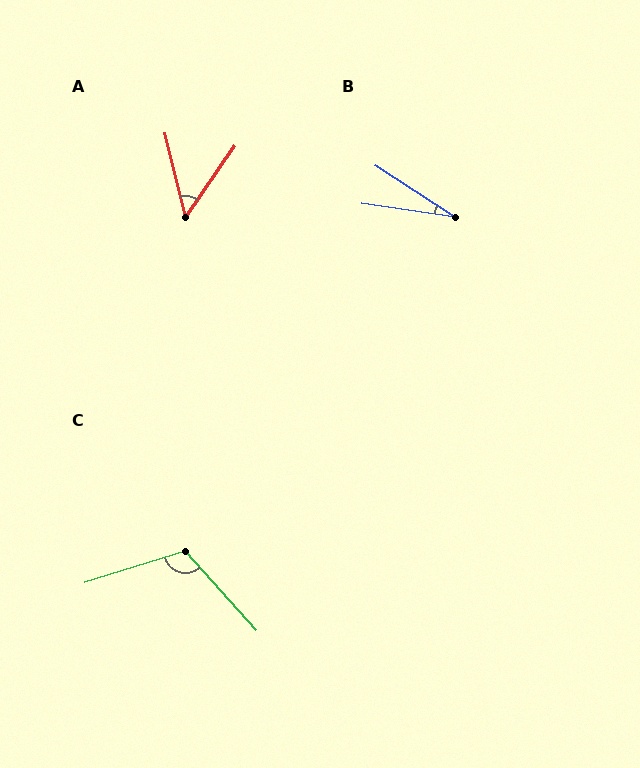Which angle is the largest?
C, at approximately 114 degrees.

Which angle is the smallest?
B, at approximately 25 degrees.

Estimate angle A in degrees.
Approximately 49 degrees.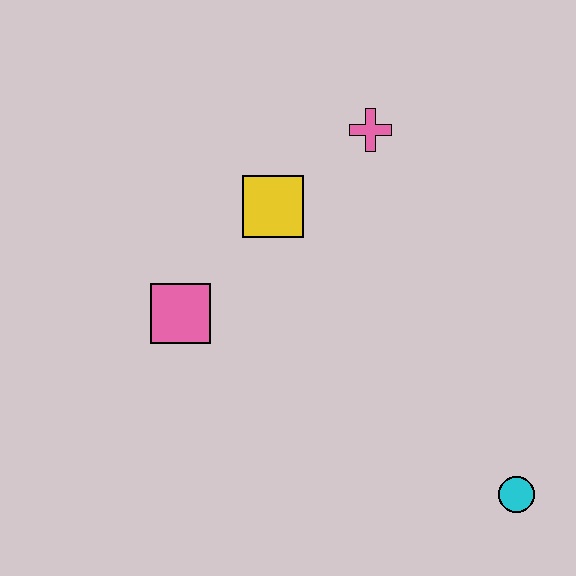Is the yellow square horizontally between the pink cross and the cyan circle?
No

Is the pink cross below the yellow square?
No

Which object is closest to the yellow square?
The pink cross is closest to the yellow square.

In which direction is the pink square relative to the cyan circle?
The pink square is to the left of the cyan circle.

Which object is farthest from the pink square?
The cyan circle is farthest from the pink square.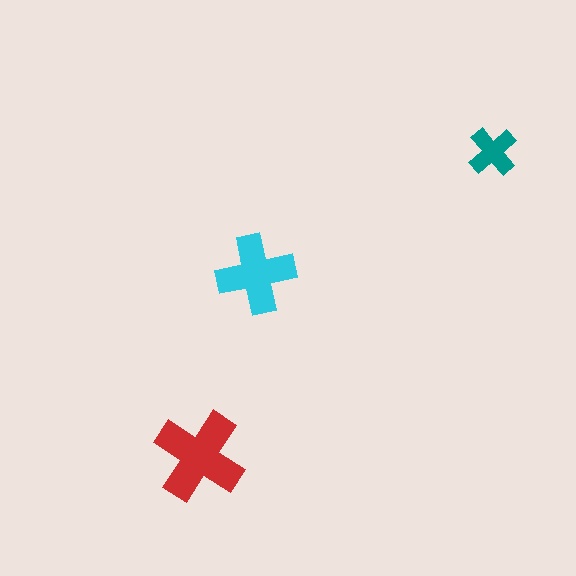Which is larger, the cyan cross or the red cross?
The red one.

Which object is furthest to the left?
The red cross is leftmost.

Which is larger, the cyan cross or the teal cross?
The cyan one.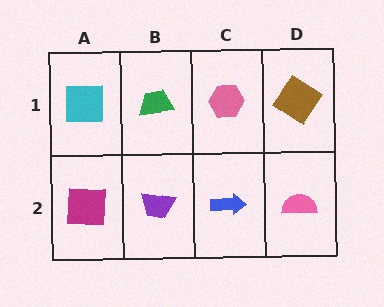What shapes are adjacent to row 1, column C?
A blue arrow (row 2, column C), a green trapezoid (row 1, column B), a brown diamond (row 1, column D).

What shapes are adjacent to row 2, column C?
A pink hexagon (row 1, column C), a purple trapezoid (row 2, column B), a pink semicircle (row 2, column D).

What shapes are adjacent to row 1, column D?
A pink semicircle (row 2, column D), a pink hexagon (row 1, column C).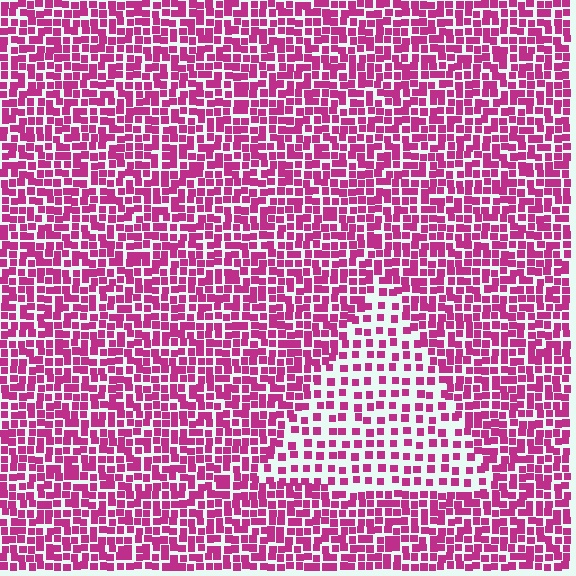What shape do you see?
I see a triangle.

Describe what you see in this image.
The image contains small magenta elements arranged at two different densities. A triangle-shaped region is visible where the elements are less densely packed than the surrounding area.